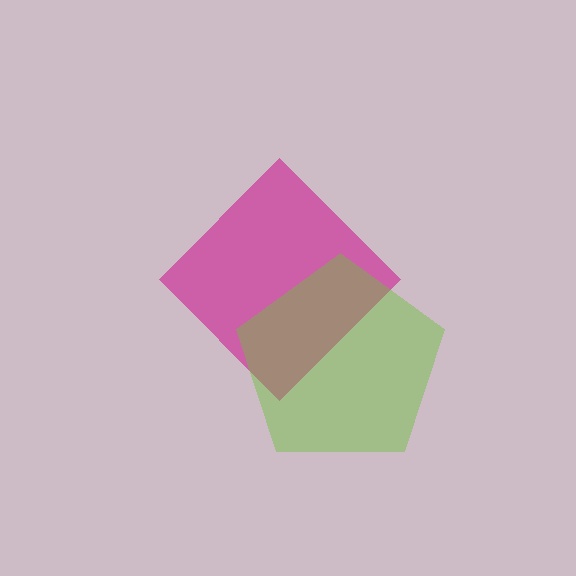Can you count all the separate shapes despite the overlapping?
Yes, there are 2 separate shapes.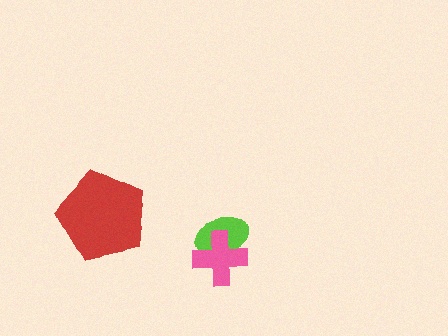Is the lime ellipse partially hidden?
Yes, it is partially covered by another shape.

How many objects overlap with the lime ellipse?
1 object overlaps with the lime ellipse.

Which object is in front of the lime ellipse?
The pink cross is in front of the lime ellipse.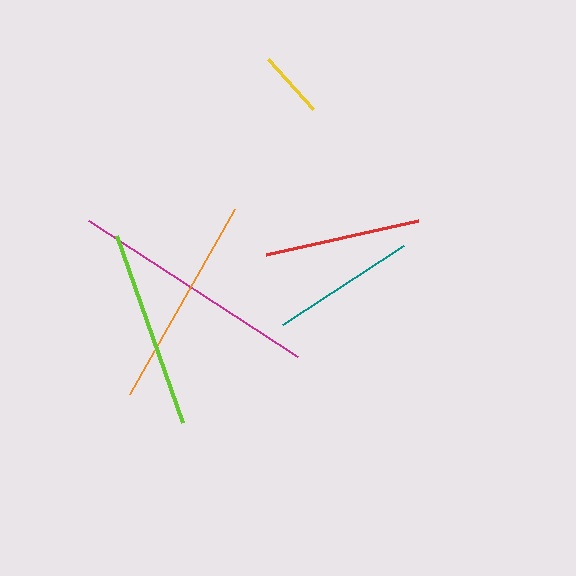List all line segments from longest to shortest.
From longest to shortest: magenta, orange, lime, red, teal, yellow.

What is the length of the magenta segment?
The magenta segment is approximately 249 pixels long.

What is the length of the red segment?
The red segment is approximately 156 pixels long.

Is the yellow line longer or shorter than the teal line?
The teal line is longer than the yellow line.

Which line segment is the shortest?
The yellow line is the shortest at approximately 67 pixels.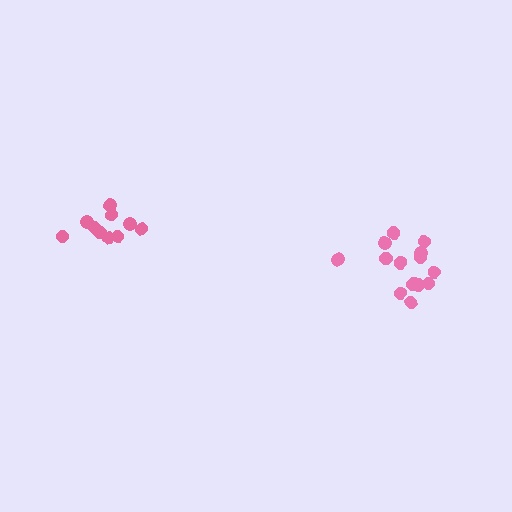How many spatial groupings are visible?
There are 2 spatial groupings.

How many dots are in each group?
Group 1: 15 dots, Group 2: 10 dots (25 total).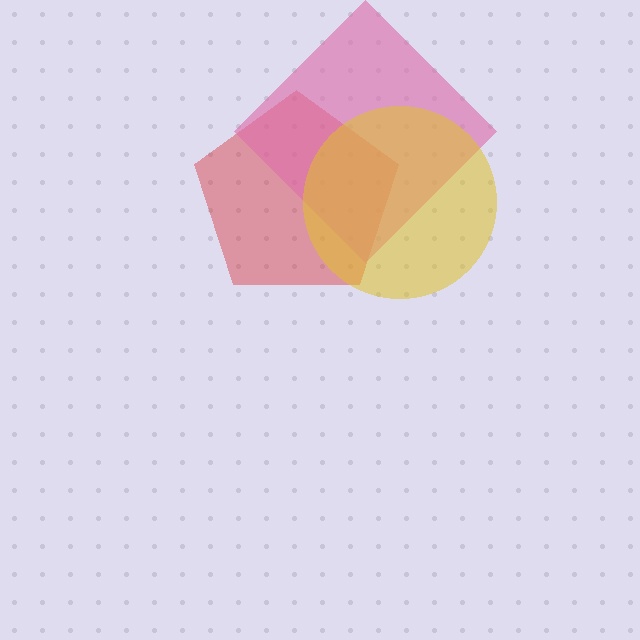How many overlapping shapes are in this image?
There are 3 overlapping shapes in the image.